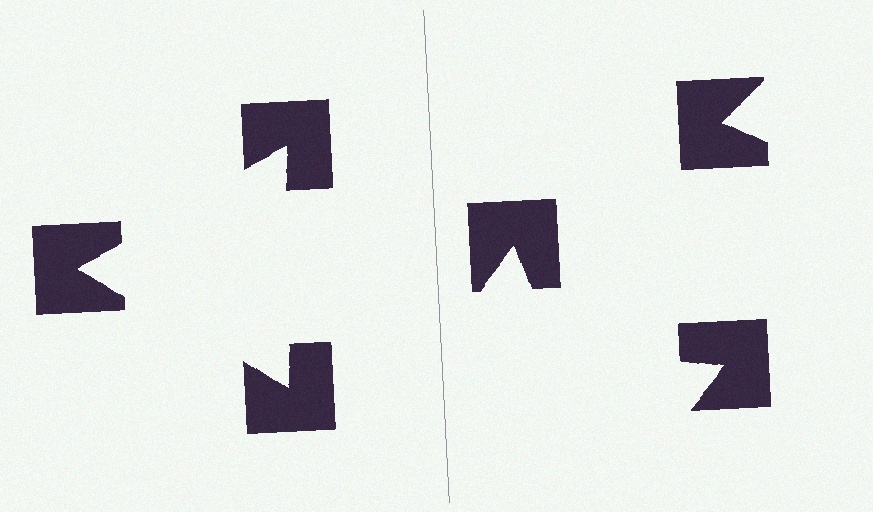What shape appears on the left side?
An illusory triangle.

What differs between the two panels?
The notched squares are positioned identically on both sides; only the wedge orientations differ. On the left they align to a triangle; on the right they are misaligned.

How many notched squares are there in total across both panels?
6 — 3 on each side.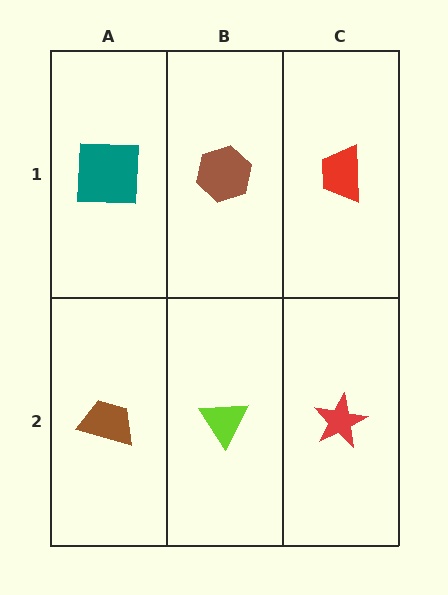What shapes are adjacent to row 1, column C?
A red star (row 2, column C), a brown hexagon (row 1, column B).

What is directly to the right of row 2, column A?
A lime triangle.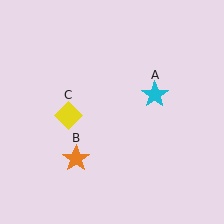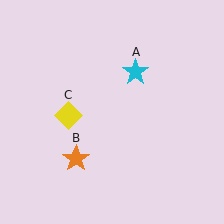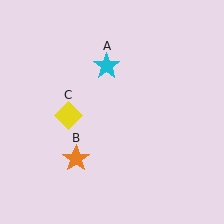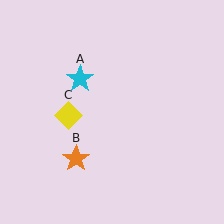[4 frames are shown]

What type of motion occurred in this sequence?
The cyan star (object A) rotated counterclockwise around the center of the scene.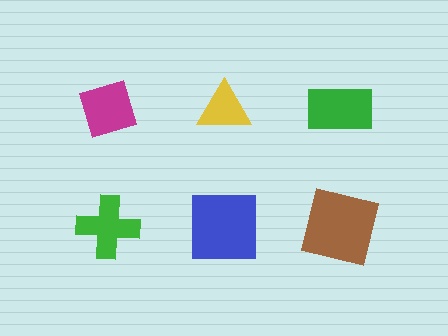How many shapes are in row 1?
3 shapes.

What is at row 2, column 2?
A blue square.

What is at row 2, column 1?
A green cross.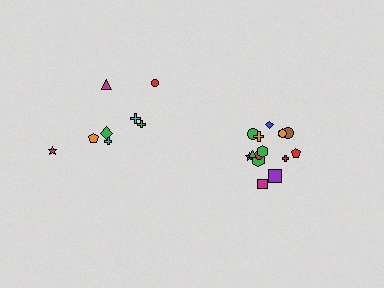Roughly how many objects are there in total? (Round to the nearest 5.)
Roughly 25 objects in total.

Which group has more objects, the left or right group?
The right group.